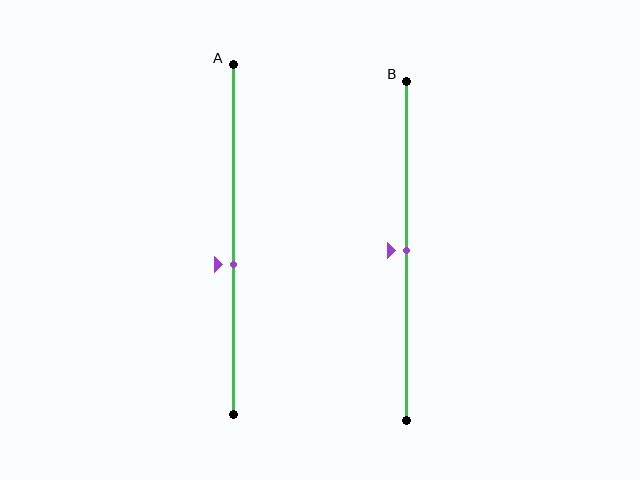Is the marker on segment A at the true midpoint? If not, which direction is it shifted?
No, the marker on segment A is shifted downward by about 7% of the segment length.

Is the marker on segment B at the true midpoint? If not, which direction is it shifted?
Yes, the marker on segment B is at the true midpoint.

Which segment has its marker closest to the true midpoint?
Segment B has its marker closest to the true midpoint.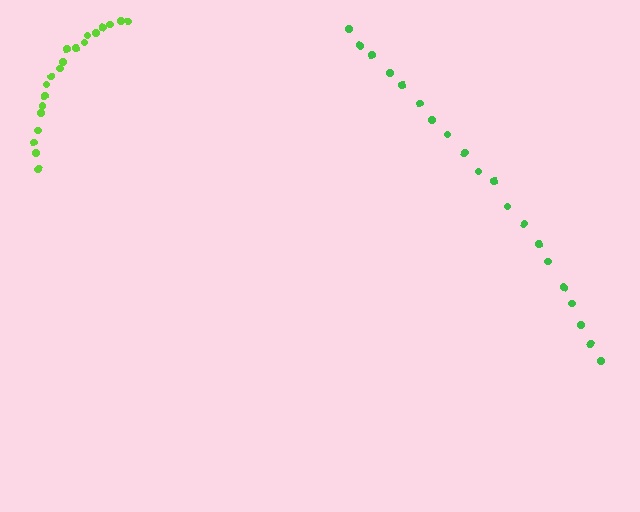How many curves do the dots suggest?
There are 2 distinct paths.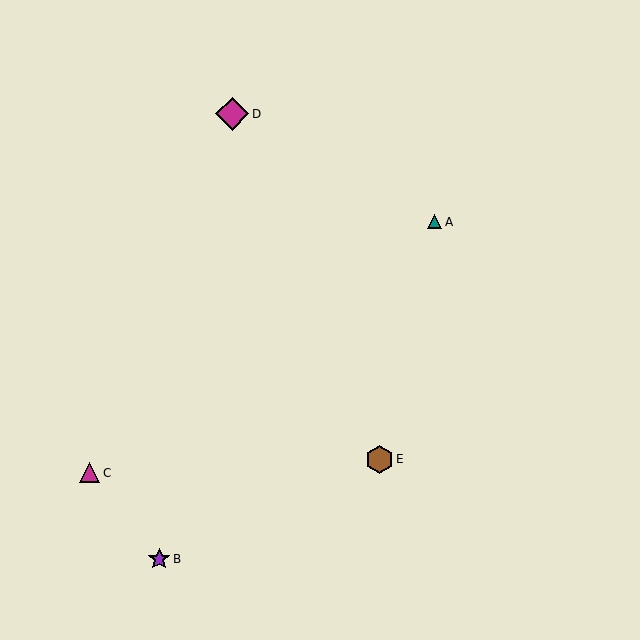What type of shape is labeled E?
Shape E is a brown hexagon.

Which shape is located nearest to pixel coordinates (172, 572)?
The purple star (labeled B) at (159, 559) is nearest to that location.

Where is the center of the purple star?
The center of the purple star is at (159, 559).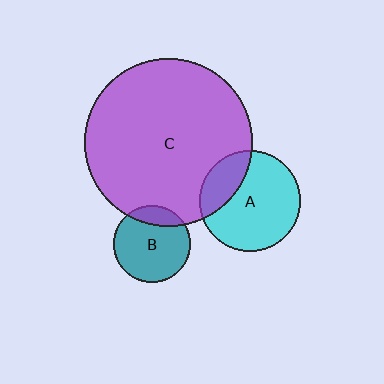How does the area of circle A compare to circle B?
Approximately 1.7 times.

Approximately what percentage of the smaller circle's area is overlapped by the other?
Approximately 15%.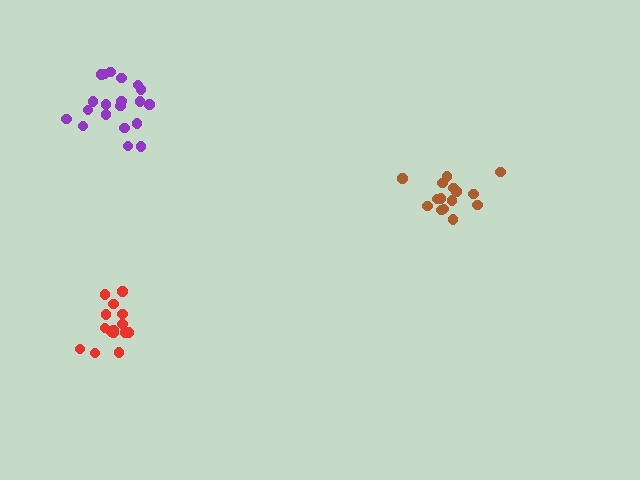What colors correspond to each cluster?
The clusters are colored: brown, red, purple.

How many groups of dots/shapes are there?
There are 3 groups.